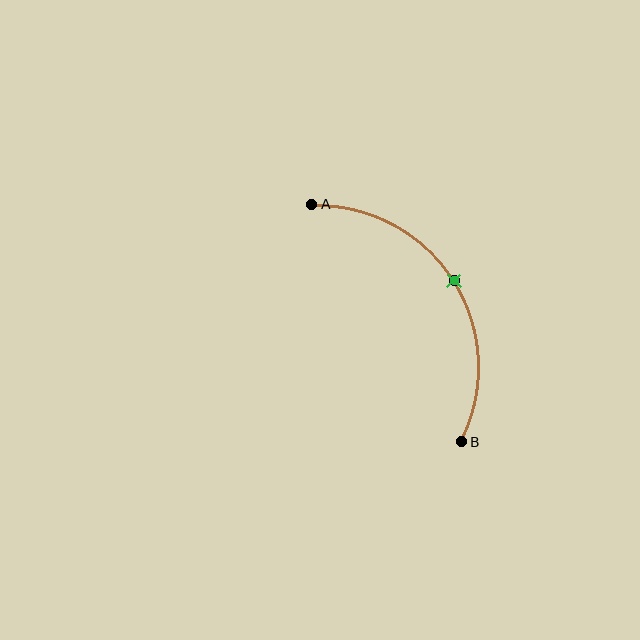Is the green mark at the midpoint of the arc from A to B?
Yes. The green mark lies on the arc at equal arc-length from both A and B — it is the arc midpoint.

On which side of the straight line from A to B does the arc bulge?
The arc bulges to the right of the straight line connecting A and B.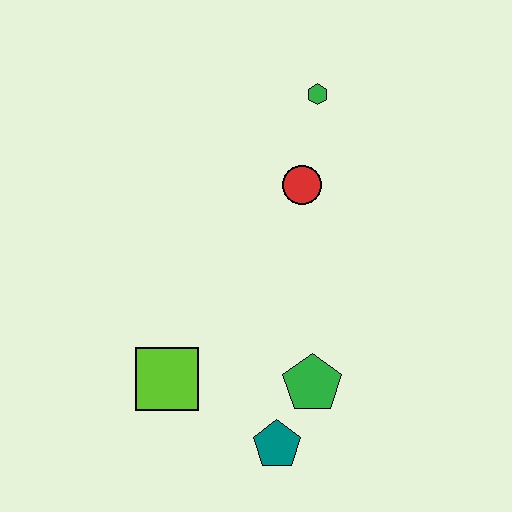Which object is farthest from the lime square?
The green hexagon is farthest from the lime square.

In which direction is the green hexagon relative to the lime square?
The green hexagon is above the lime square.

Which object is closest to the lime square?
The teal pentagon is closest to the lime square.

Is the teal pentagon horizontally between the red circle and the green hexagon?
No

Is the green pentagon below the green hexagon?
Yes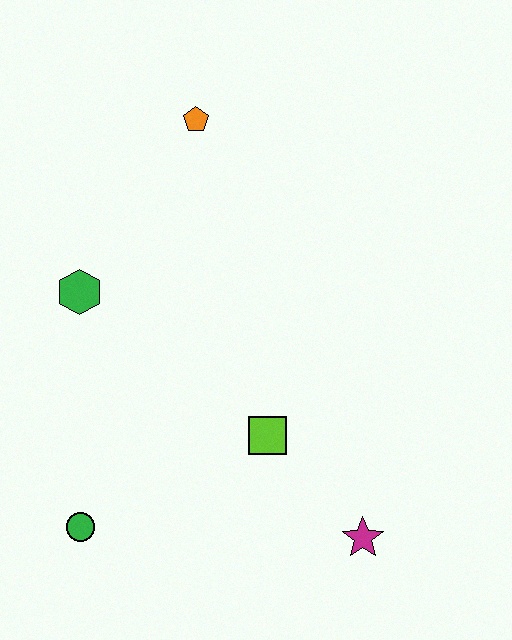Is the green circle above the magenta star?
Yes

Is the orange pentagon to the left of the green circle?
No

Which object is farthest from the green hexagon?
The magenta star is farthest from the green hexagon.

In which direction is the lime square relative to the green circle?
The lime square is to the right of the green circle.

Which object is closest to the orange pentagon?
The green hexagon is closest to the orange pentagon.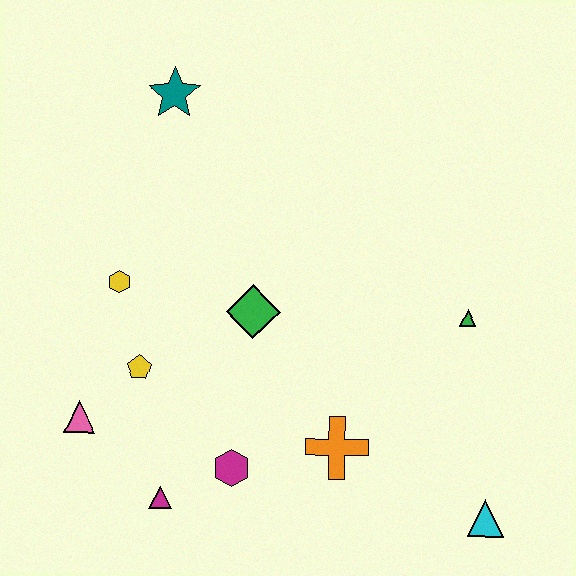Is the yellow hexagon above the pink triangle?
Yes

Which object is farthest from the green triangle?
The pink triangle is farthest from the green triangle.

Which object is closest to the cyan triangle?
The orange cross is closest to the cyan triangle.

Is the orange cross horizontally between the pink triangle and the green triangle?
Yes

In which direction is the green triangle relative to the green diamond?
The green triangle is to the right of the green diamond.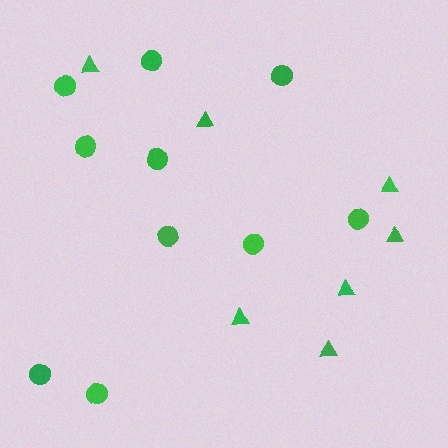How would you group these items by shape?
There are 2 groups: one group of circles (10) and one group of triangles (7).